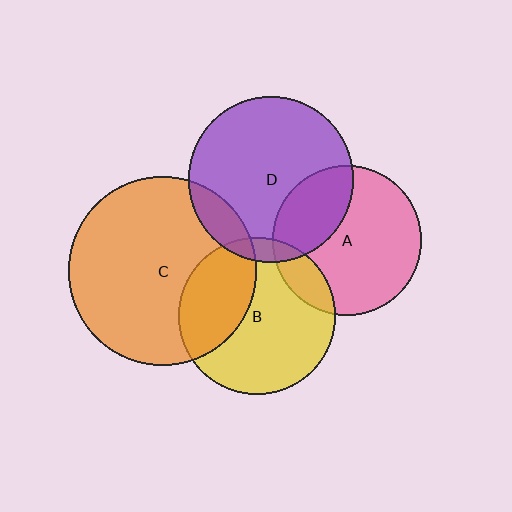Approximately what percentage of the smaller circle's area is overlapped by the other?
Approximately 5%.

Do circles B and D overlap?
Yes.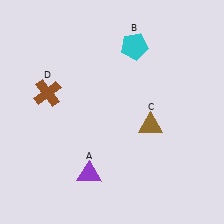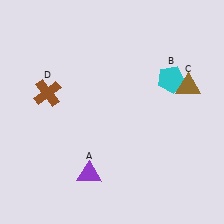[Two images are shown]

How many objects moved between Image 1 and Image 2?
2 objects moved between the two images.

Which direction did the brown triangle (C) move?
The brown triangle (C) moved up.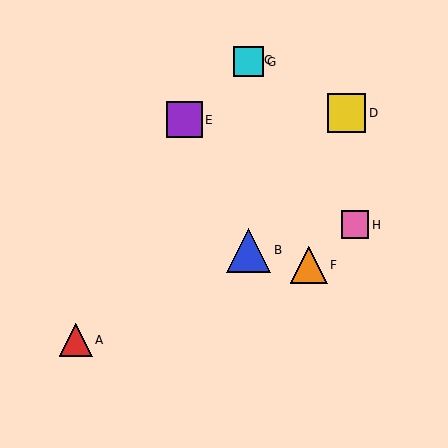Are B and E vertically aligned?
No, B is at x≈249 and E is at x≈185.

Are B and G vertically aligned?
Yes, both are at x≈249.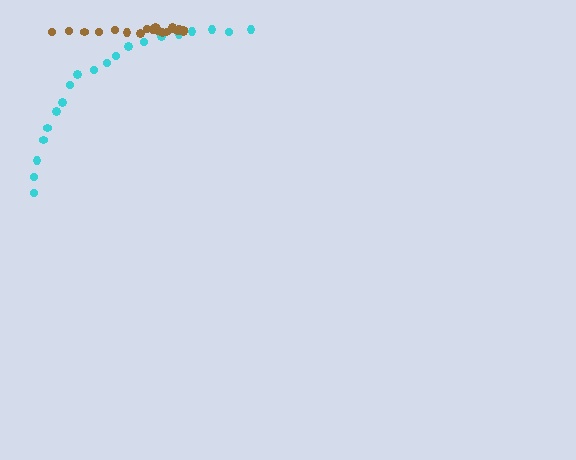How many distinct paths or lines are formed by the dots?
There are 2 distinct paths.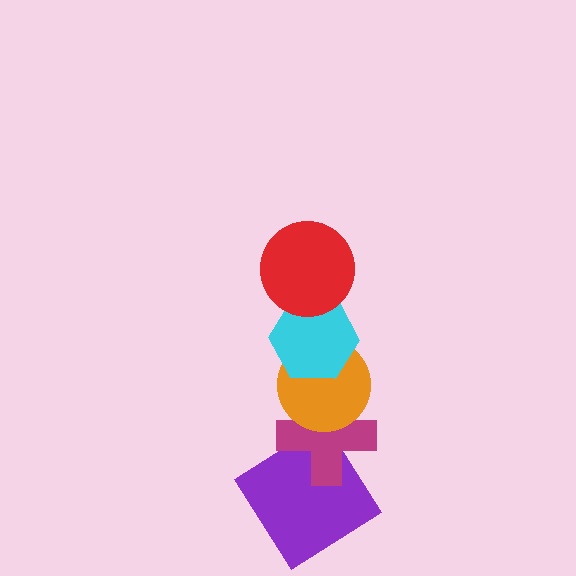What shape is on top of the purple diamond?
The magenta cross is on top of the purple diamond.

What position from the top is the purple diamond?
The purple diamond is 5th from the top.